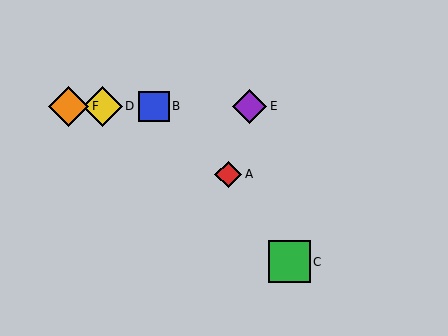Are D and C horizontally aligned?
No, D is at y≈106 and C is at y≈262.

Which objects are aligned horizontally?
Objects B, D, E, F are aligned horizontally.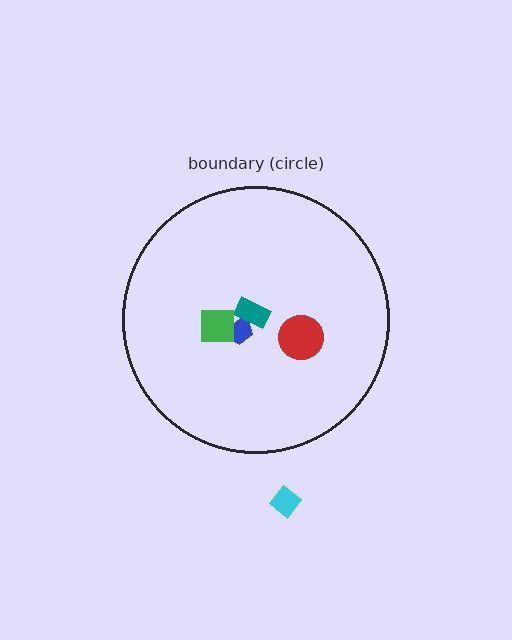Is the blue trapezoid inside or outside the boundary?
Inside.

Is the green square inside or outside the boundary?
Inside.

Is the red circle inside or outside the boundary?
Inside.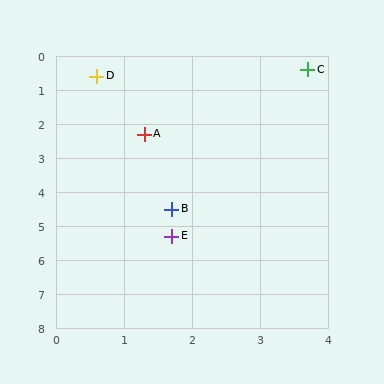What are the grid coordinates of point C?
Point C is at approximately (3.7, 0.4).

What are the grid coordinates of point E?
Point E is at approximately (1.7, 5.3).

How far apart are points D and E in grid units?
Points D and E are about 4.8 grid units apart.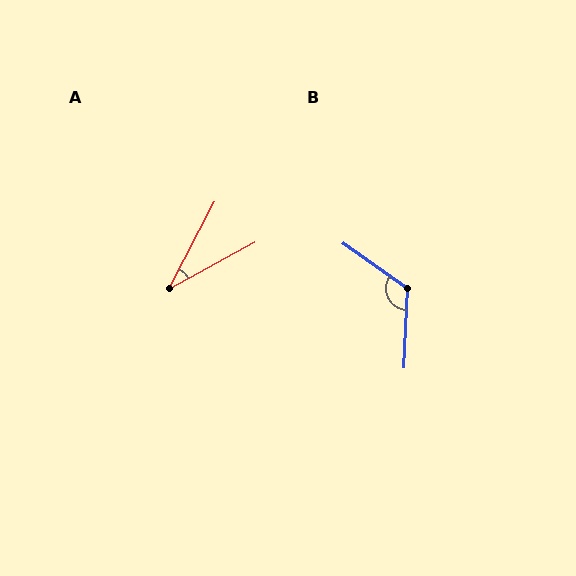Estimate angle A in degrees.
Approximately 34 degrees.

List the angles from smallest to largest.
A (34°), B (123°).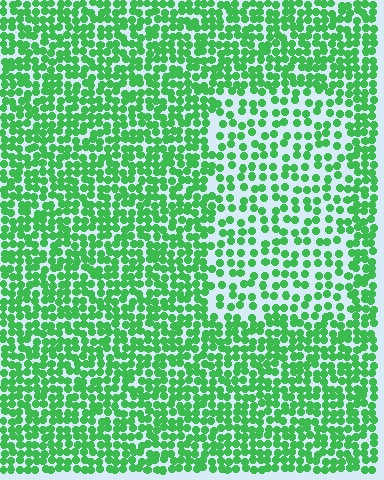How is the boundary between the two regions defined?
The boundary is defined by a change in element density (approximately 1.8x ratio). All elements are the same color, size, and shape.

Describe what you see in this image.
The image contains small green elements arranged at two different densities. A rectangle-shaped region is visible where the elements are less densely packed than the surrounding area.